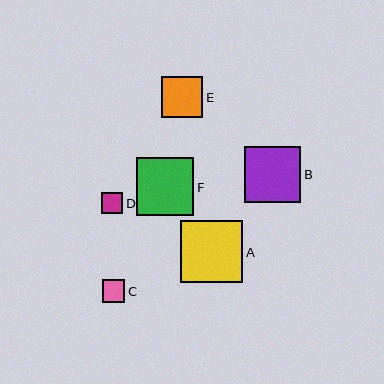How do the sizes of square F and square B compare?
Square F and square B are approximately the same size.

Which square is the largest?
Square A is the largest with a size of approximately 62 pixels.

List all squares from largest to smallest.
From largest to smallest: A, F, B, E, C, D.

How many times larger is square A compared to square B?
Square A is approximately 1.1 times the size of square B.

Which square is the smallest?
Square D is the smallest with a size of approximately 21 pixels.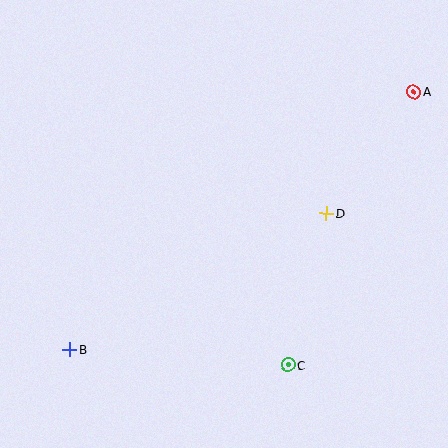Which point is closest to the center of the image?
Point D at (327, 214) is closest to the center.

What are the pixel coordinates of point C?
Point C is at (288, 365).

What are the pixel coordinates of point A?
Point A is at (414, 92).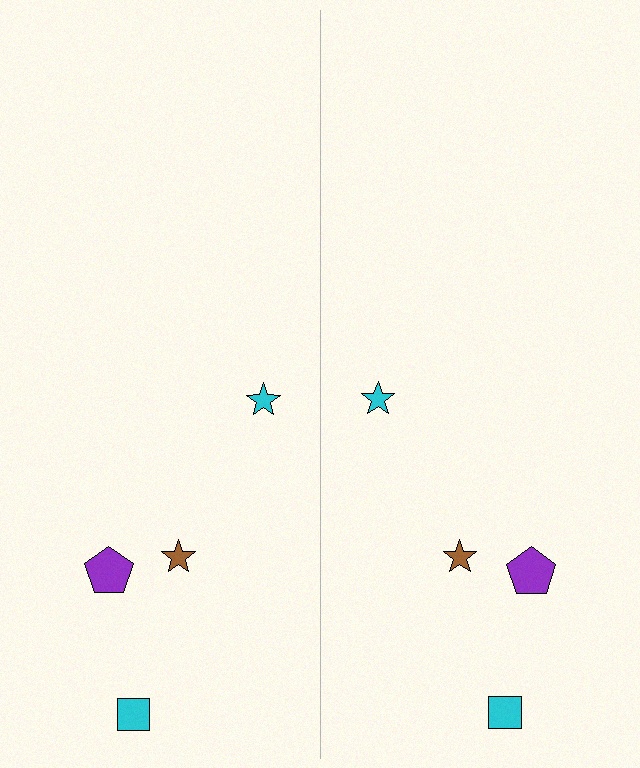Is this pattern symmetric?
Yes, this pattern has bilateral (reflection) symmetry.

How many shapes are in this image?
There are 8 shapes in this image.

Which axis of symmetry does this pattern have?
The pattern has a vertical axis of symmetry running through the center of the image.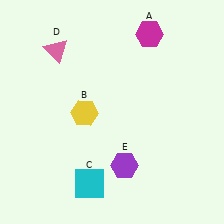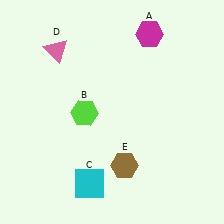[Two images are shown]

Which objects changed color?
B changed from yellow to lime. E changed from purple to brown.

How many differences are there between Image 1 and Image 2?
There are 2 differences between the two images.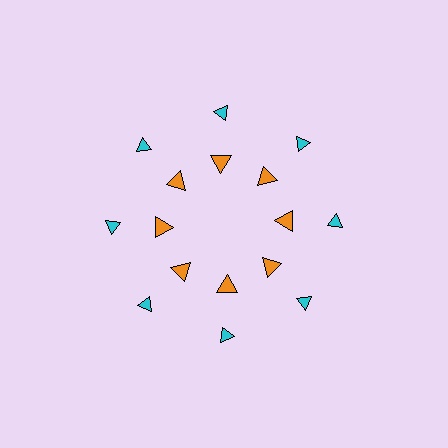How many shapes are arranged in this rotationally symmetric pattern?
There are 16 shapes, arranged in 8 groups of 2.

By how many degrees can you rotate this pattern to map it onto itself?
The pattern maps onto itself every 45 degrees of rotation.